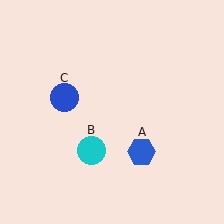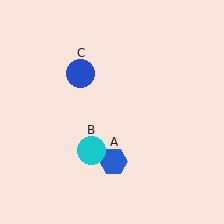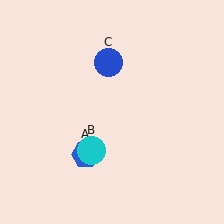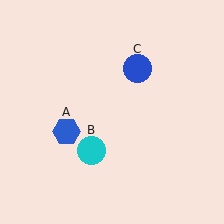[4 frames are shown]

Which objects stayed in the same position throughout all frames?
Cyan circle (object B) remained stationary.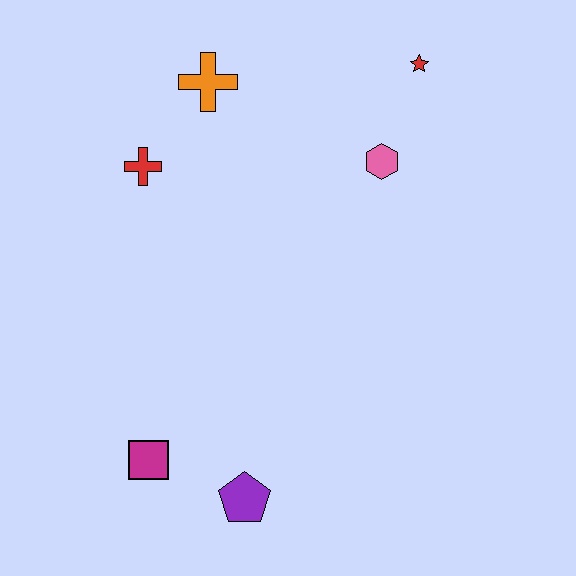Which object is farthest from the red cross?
The purple pentagon is farthest from the red cross.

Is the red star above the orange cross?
Yes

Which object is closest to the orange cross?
The red cross is closest to the orange cross.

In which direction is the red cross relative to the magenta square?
The red cross is above the magenta square.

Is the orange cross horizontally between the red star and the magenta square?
Yes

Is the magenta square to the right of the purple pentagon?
No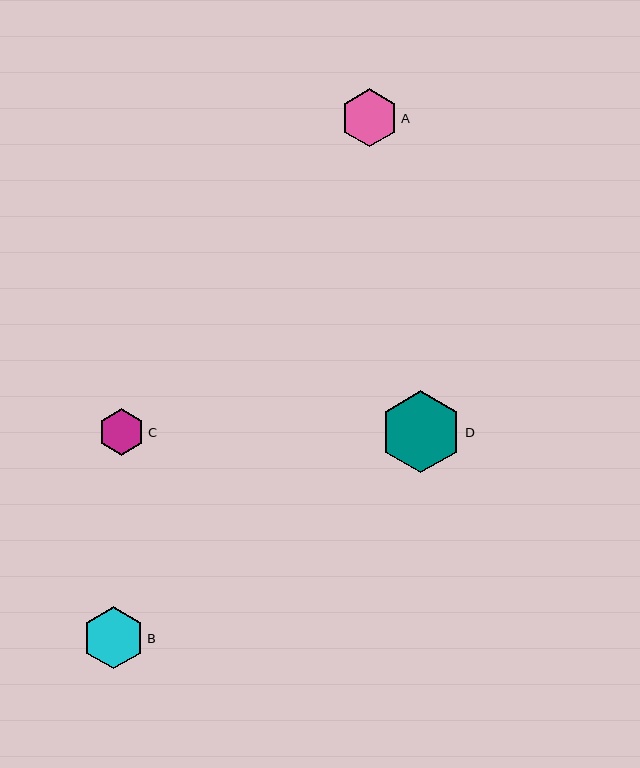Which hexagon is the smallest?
Hexagon C is the smallest with a size of approximately 47 pixels.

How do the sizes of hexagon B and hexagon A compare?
Hexagon B and hexagon A are approximately the same size.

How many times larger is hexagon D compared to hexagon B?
Hexagon D is approximately 1.3 times the size of hexagon B.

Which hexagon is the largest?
Hexagon D is the largest with a size of approximately 82 pixels.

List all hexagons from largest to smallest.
From largest to smallest: D, B, A, C.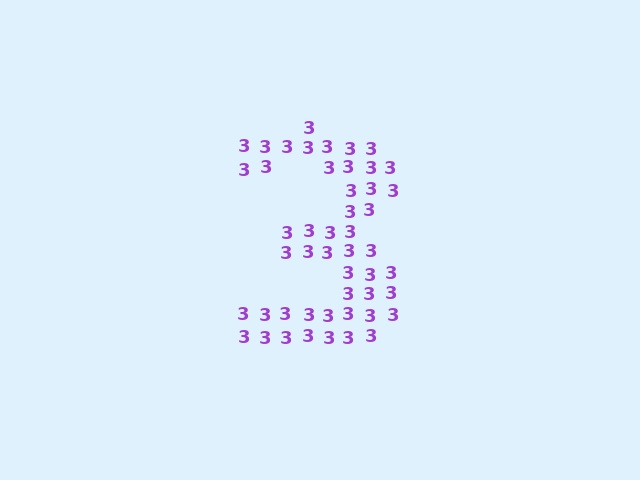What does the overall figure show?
The overall figure shows the digit 3.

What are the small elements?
The small elements are digit 3's.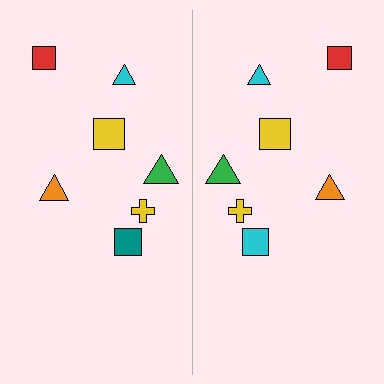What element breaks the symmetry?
The cyan square on the right side breaks the symmetry — its mirror counterpart is teal.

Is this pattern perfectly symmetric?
No, the pattern is not perfectly symmetric. The cyan square on the right side breaks the symmetry — its mirror counterpart is teal.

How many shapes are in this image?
There are 14 shapes in this image.